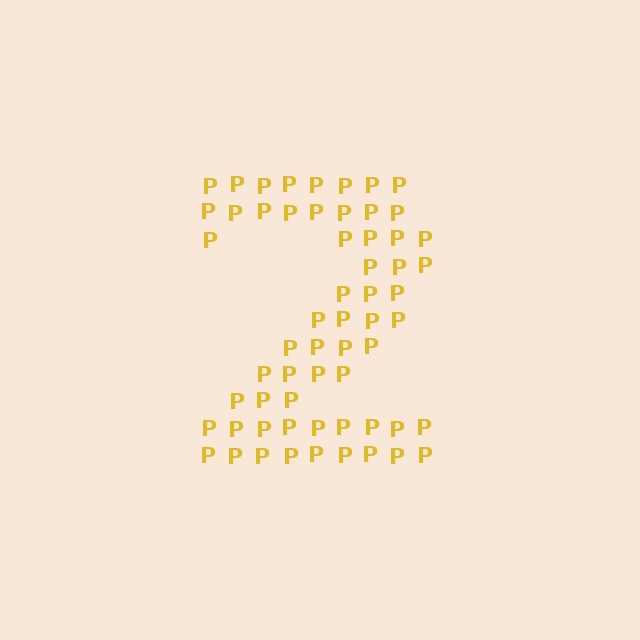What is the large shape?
The large shape is the digit 2.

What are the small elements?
The small elements are letter P's.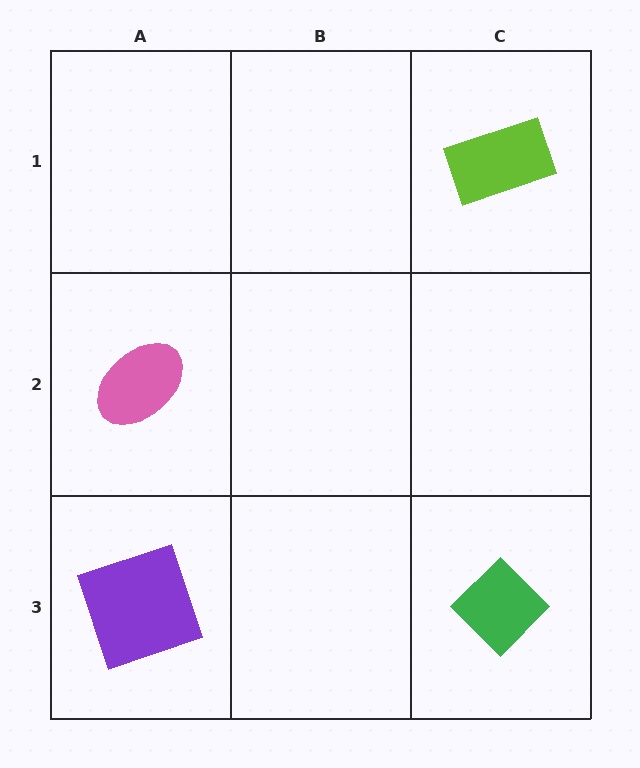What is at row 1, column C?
A lime rectangle.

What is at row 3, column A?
A purple square.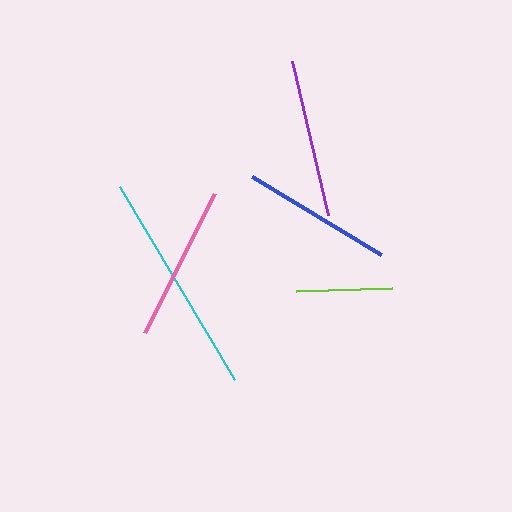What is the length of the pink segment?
The pink segment is approximately 155 pixels long.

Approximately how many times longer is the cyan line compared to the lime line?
The cyan line is approximately 2.3 times the length of the lime line.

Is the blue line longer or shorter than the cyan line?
The cyan line is longer than the blue line.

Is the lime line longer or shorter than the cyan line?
The cyan line is longer than the lime line.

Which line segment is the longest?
The cyan line is the longest at approximately 225 pixels.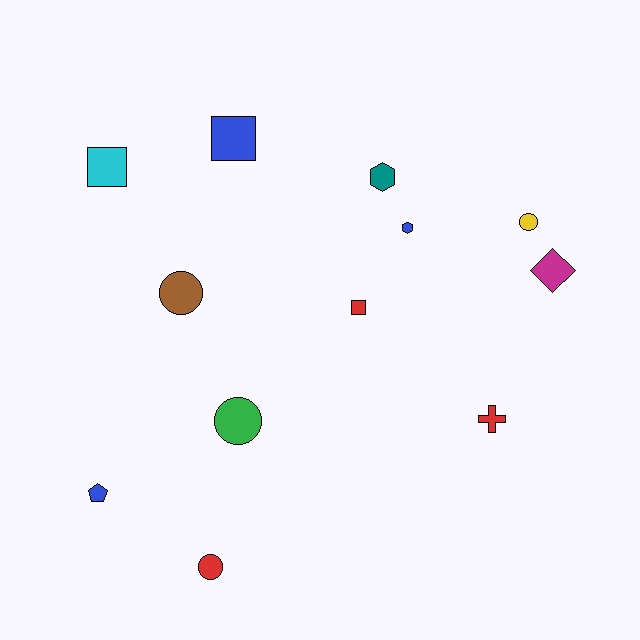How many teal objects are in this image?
There is 1 teal object.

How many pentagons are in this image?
There is 1 pentagon.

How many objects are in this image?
There are 12 objects.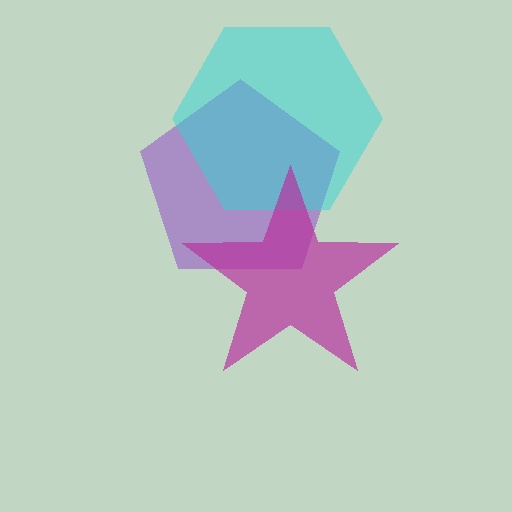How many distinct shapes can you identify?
There are 3 distinct shapes: a purple pentagon, a cyan hexagon, a magenta star.